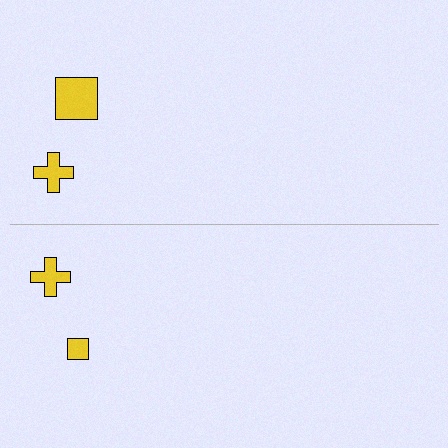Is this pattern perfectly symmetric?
No, the pattern is not perfectly symmetric. The yellow square on the bottom side has a different size than its mirror counterpart.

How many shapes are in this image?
There are 4 shapes in this image.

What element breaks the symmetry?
The yellow square on the bottom side has a different size than its mirror counterpart.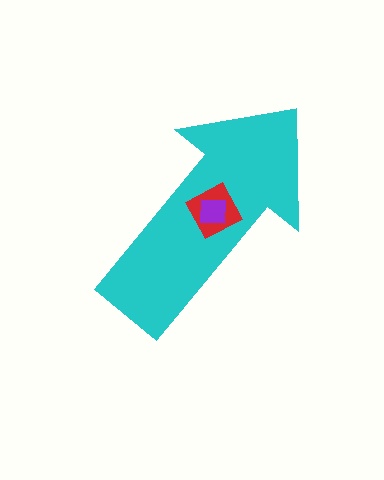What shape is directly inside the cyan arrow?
The red square.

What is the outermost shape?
The cyan arrow.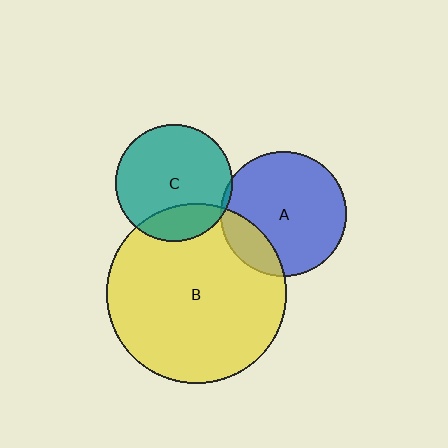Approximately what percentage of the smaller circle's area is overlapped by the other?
Approximately 20%.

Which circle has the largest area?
Circle B (yellow).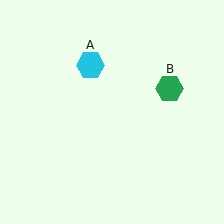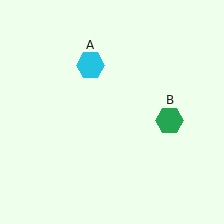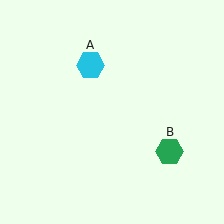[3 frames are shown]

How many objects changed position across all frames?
1 object changed position: green hexagon (object B).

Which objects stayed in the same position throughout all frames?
Cyan hexagon (object A) remained stationary.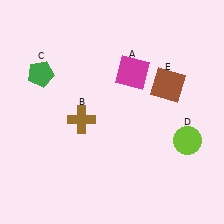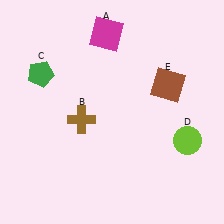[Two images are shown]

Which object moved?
The magenta square (A) moved up.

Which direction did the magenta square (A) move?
The magenta square (A) moved up.